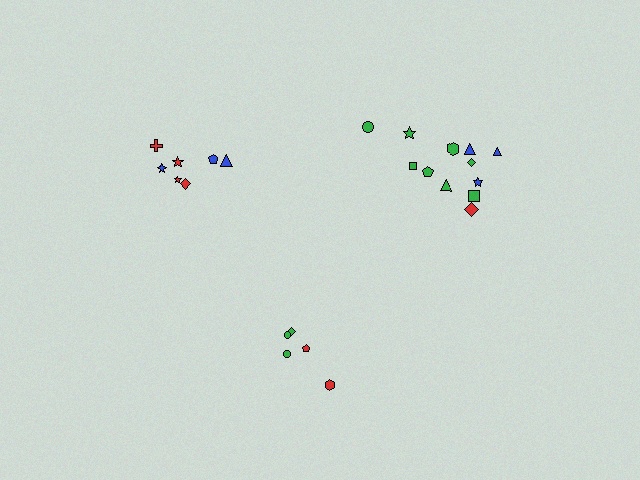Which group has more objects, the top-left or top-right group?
The top-right group.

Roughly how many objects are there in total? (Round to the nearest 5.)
Roughly 25 objects in total.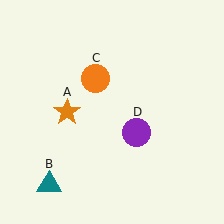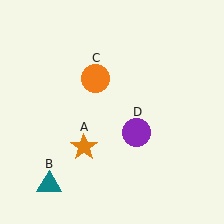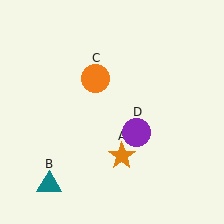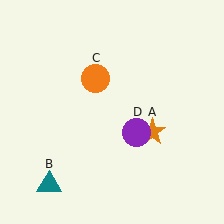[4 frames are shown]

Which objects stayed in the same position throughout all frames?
Teal triangle (object B) and orange circle (object C) and purple circle (object D) remained stationary.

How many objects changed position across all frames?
1 object changed position: orange star (object A).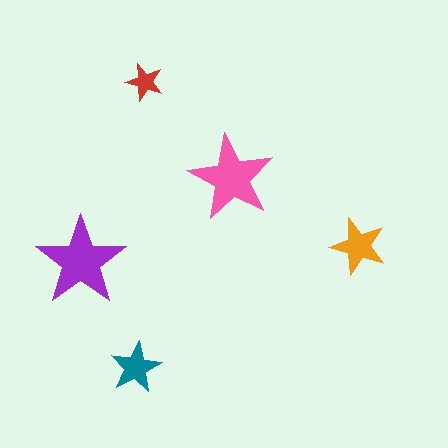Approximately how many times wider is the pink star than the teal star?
About 1.5 times wider.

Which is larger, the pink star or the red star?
The pink one.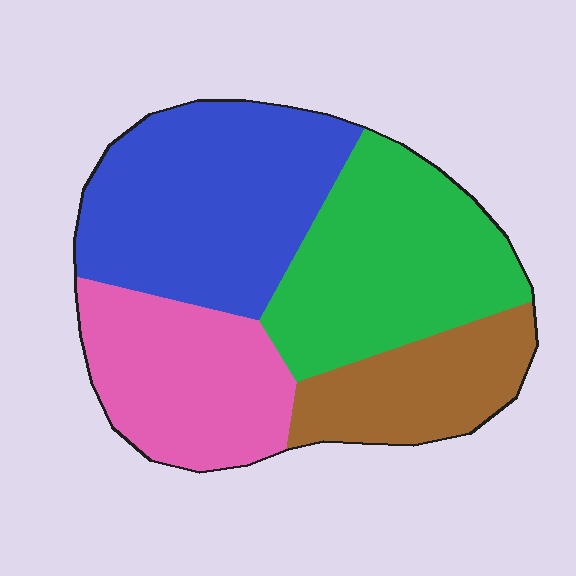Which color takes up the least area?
Brown, at roughly 15%.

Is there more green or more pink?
Green.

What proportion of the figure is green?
Green covers 29% of the figure.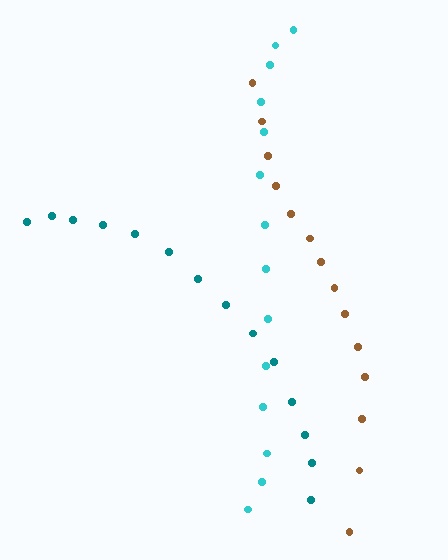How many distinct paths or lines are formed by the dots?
There are 3 distinct paths.